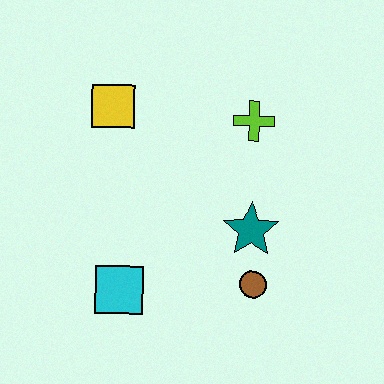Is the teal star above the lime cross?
No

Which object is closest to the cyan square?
The brown circle is closest to the cyan square.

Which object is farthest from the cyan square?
The lime cross is farthest from the cyan square.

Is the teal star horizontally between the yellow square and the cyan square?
No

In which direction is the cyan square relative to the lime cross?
The cyan square is below the lime cross.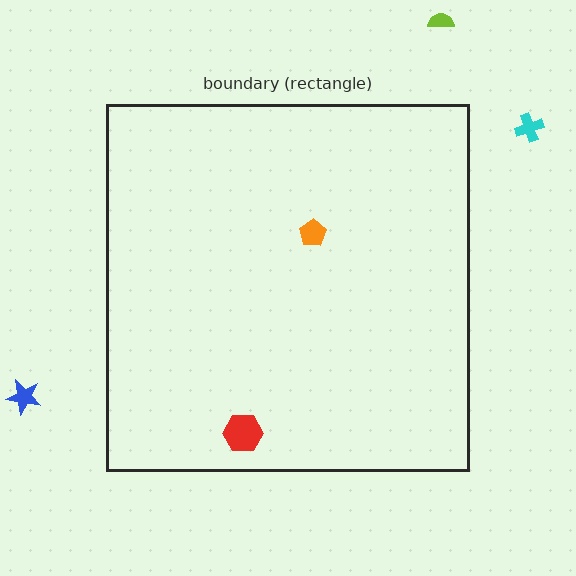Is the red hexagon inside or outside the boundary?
Inside.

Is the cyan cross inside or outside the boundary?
Outside.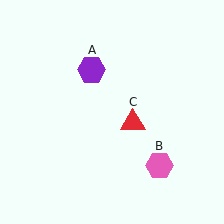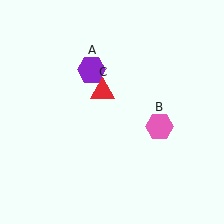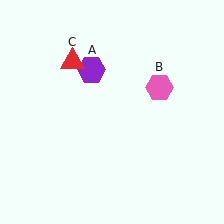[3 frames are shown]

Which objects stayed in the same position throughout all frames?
Purple hexagon (object A) remained stationary.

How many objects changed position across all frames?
2 objects changed position: pink hexagon (object B), red triangle (object C).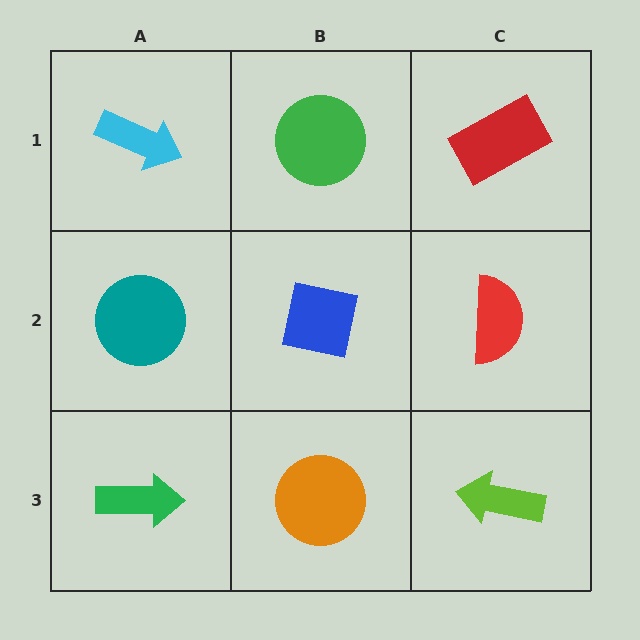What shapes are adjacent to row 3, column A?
A teal circle (row 2, column A), an orange circle (row 3, column B).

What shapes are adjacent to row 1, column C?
A red semicircle (row 2, column C), a green circle (row 1, column B).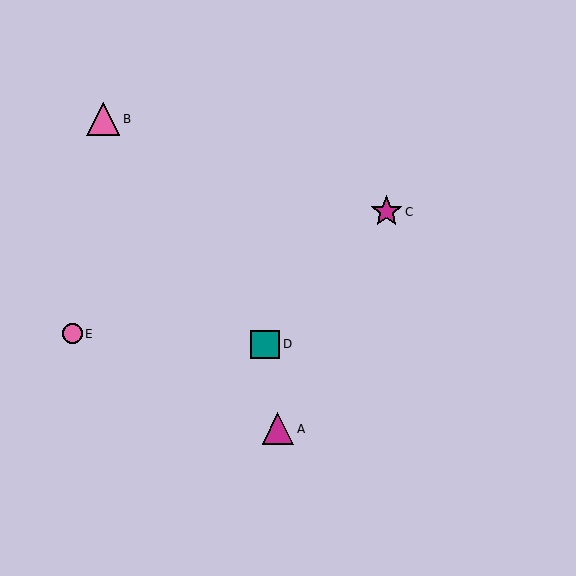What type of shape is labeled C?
Shape C is a magenta star.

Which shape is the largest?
The pink triangle (labeled B) is the largest.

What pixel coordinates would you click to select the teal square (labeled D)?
Click at (265, 344) to select the teal square D.